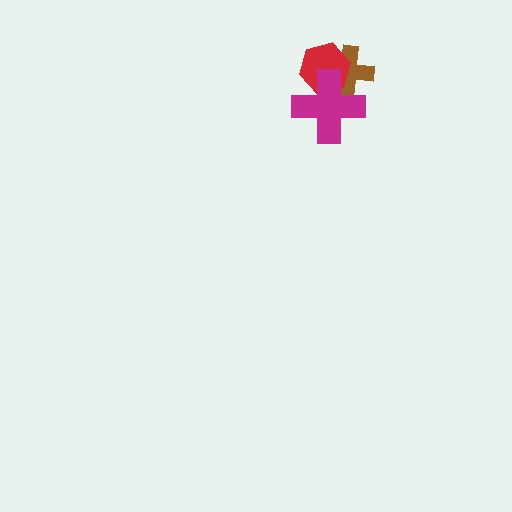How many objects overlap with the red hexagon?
2 objects overlap with the red hexagon.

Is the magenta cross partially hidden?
No, no other shape covers it.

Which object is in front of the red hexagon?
The magenta cross is in front of the red hexagon.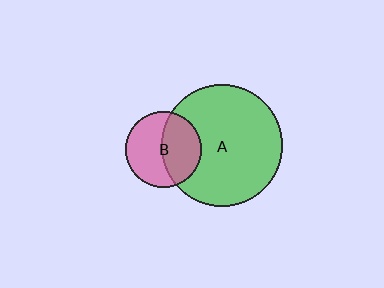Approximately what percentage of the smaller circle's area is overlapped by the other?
Approximately 45%.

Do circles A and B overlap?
Yes.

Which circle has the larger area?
Circle A (green).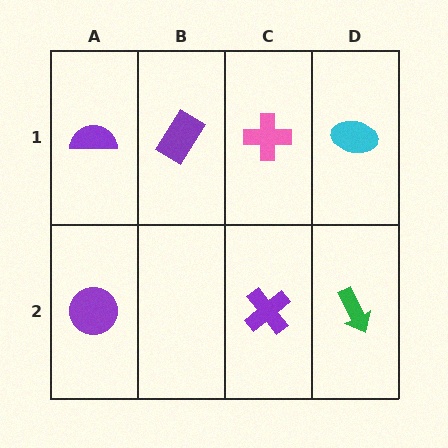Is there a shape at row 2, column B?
No, that cell is empty.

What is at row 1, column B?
A purple rectangle.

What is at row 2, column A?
A purple circle.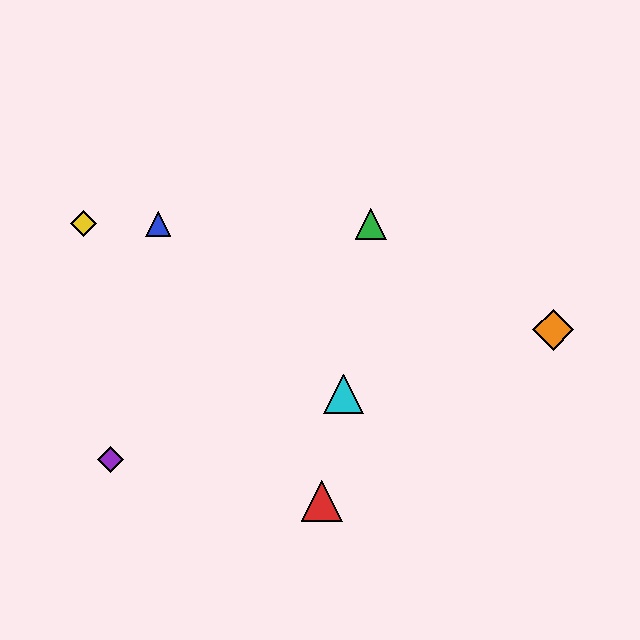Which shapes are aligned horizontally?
The blue triangle, the green triangle, the yellow diamond are aligned horizontally.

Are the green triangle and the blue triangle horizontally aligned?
Yes, both are at y≈224.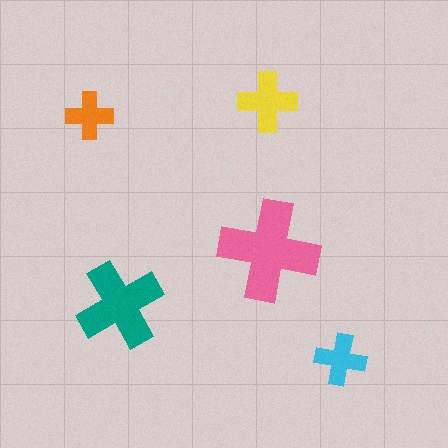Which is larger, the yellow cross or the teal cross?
The teal one.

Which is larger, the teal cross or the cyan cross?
The teal one.